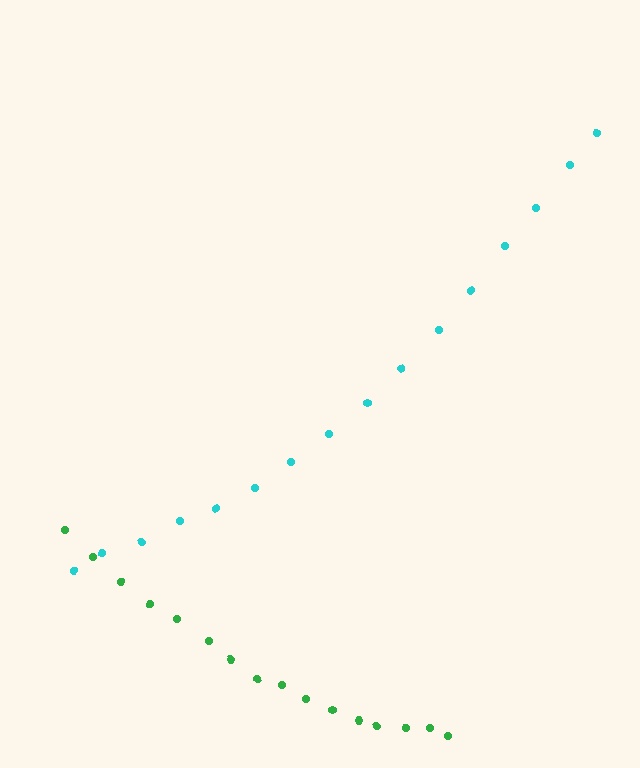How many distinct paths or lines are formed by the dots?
There are 2 distinct paths.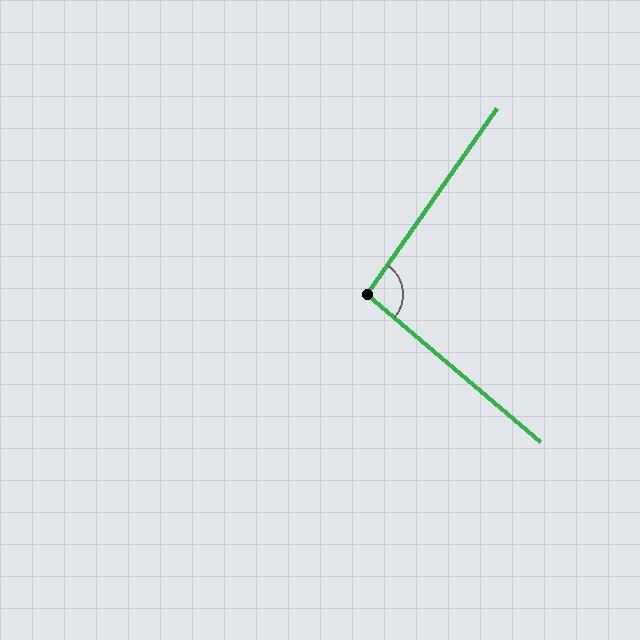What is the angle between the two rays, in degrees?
Approximately 95 degrees.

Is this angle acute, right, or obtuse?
It is obtuse.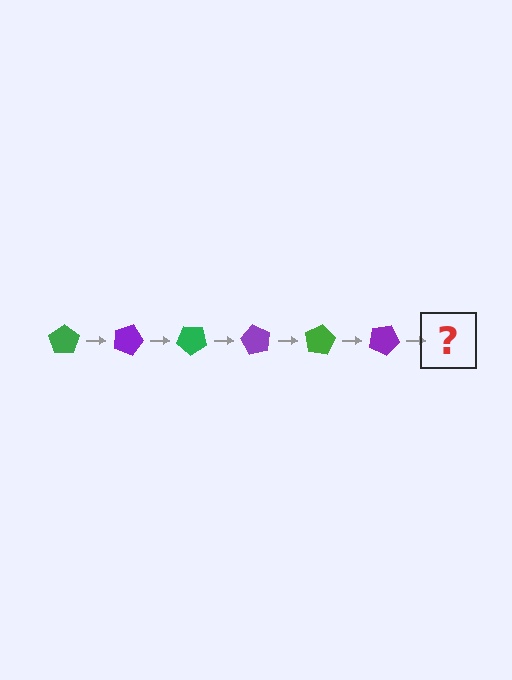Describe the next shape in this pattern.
It should be a green pentagon, rotated 120 degrees from the start.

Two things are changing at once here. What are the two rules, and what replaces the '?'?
The two rules are that it rotates 20 degrees each step and the color cycles through green and purple. The '?' should be a green pentagon, rotated 120 degrees from the start.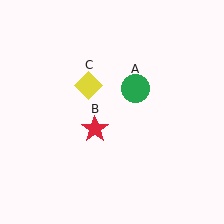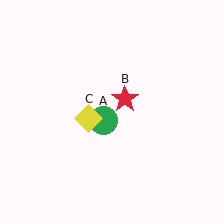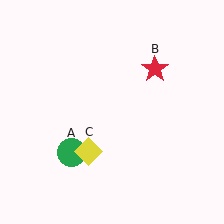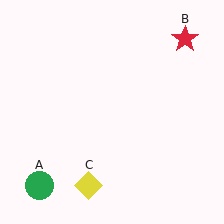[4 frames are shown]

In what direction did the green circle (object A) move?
The green circle (object A) moved down and to the left.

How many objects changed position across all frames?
3 objects changed position: green circle (object A), red star (object B), yellow diamond (object C).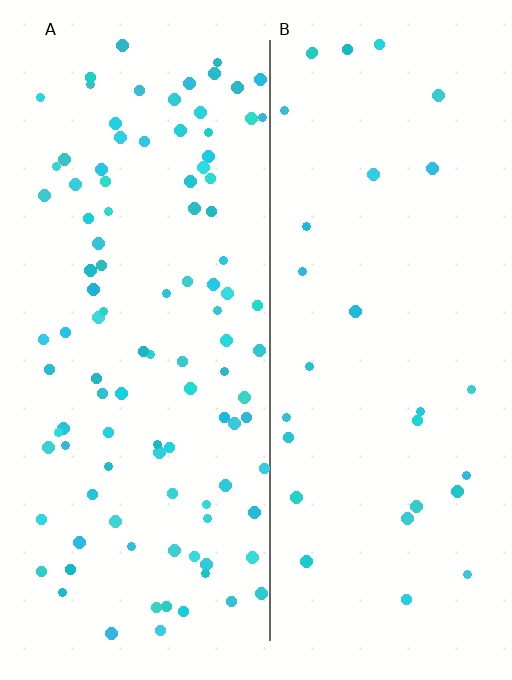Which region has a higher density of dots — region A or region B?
A (the left).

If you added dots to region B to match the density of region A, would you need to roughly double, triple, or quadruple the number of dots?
Approximately triple.